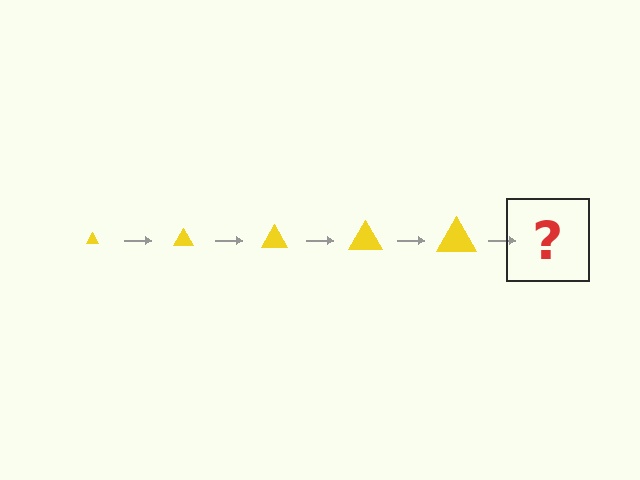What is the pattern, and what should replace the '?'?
The pattern is that the triangle gets progressively larger each step. The '?' should be a yellow triangle, larger than the previous one.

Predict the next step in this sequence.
The next step is a yellow triangle, larger than the previous one.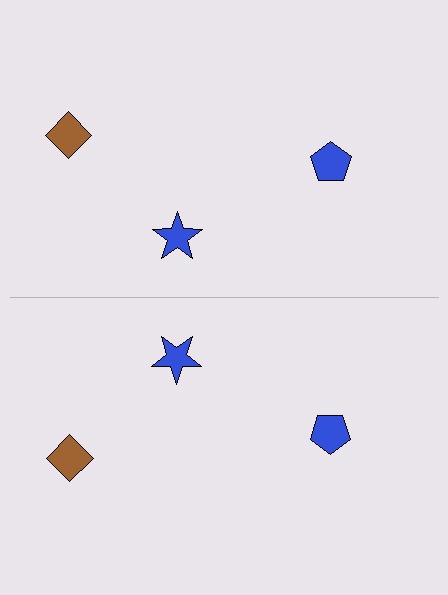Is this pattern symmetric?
Yes, this pattern has bilateral (reflection) symmetry.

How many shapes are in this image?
There are 6 shapes in this image.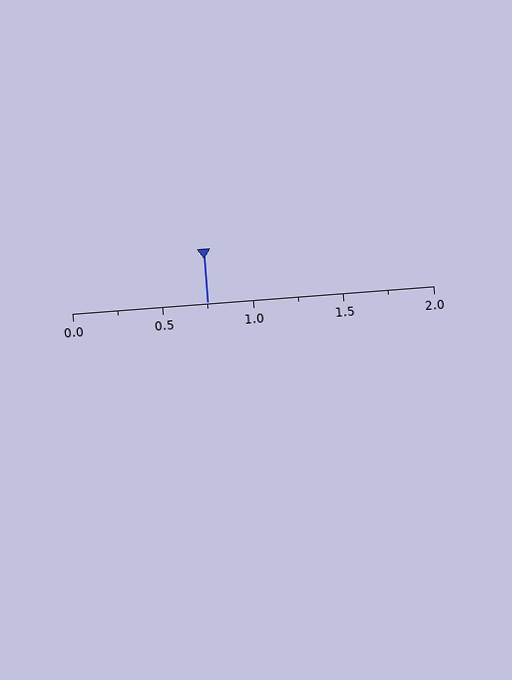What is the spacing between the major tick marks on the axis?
The major ticks are spaced 0.5 apart.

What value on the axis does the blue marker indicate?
The marker indicates approximately 0.75.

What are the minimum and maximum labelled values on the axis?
The axis runs from 0.0 to 2.0.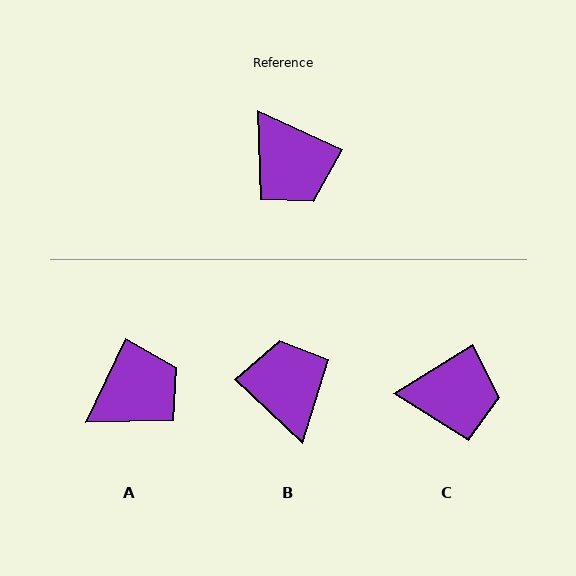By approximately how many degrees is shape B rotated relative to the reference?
Approximately 161 degrees counter-clockwise.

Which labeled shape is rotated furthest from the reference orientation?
B, about 161 degrees away.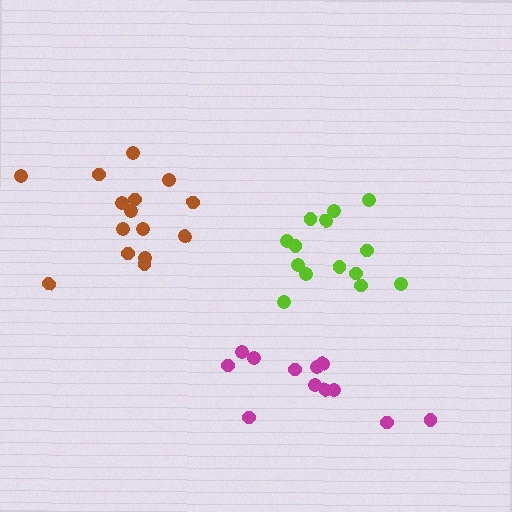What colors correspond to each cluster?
The clusters are colored: brown, lime, magenta.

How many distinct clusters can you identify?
There are 3 distinct clusters.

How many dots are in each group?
Group 1: 15 dots, Group 2: 14 dots, Group 3: 12 dots (41 total).